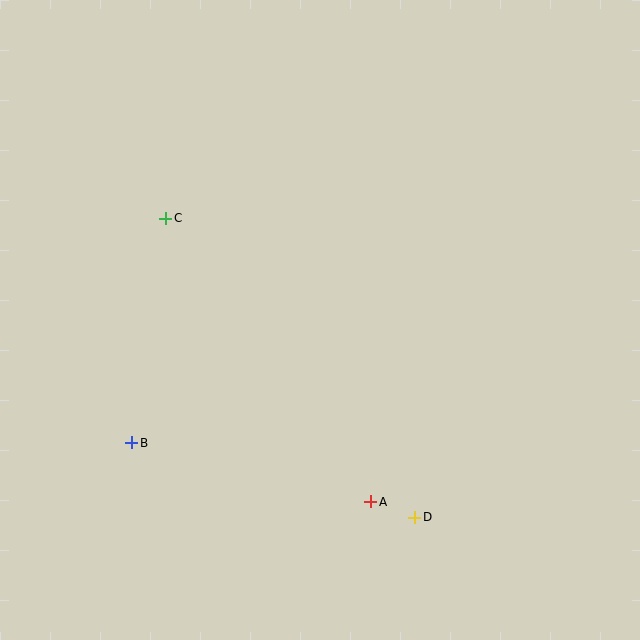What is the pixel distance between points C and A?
The distance between C and A is 350 pixels.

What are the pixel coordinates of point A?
Point A is at (371, 502).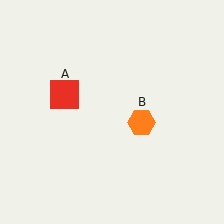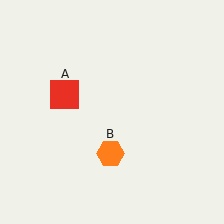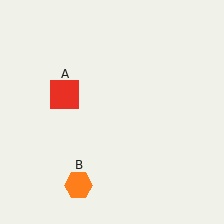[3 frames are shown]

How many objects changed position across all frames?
1 object changed position: orange hexagon (object B).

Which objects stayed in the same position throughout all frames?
Red square (object A) remained stationary.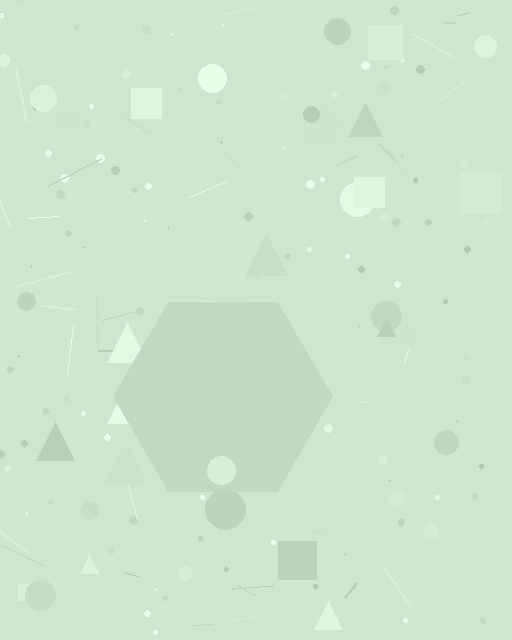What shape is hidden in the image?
A hexagon is hidden in the image.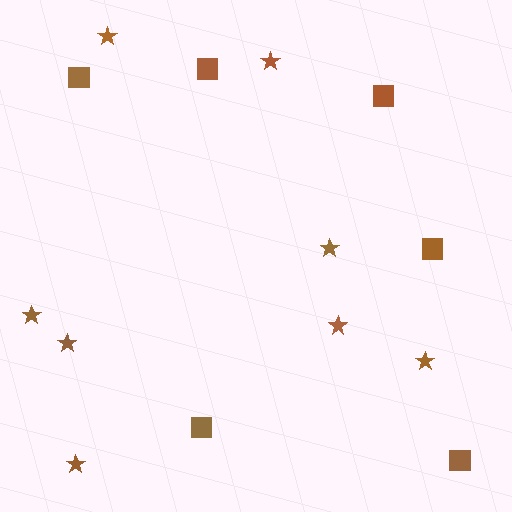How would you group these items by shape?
There are 2 groups: one group of stars (8) and one group of squares (6).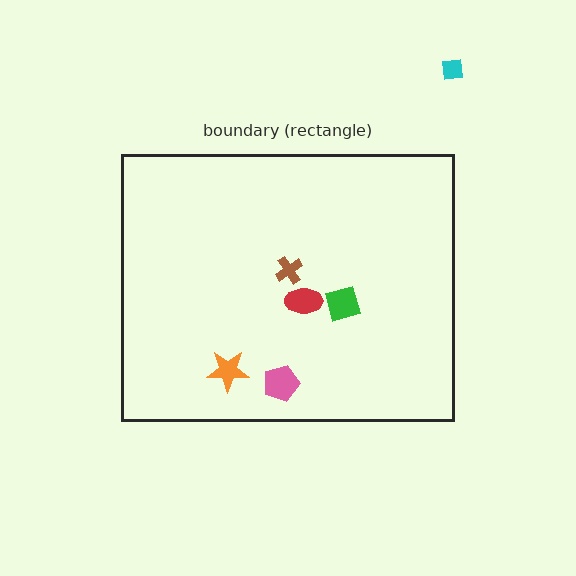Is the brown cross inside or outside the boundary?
Inside.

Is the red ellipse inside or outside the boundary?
Inside.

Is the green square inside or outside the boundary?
Inside.